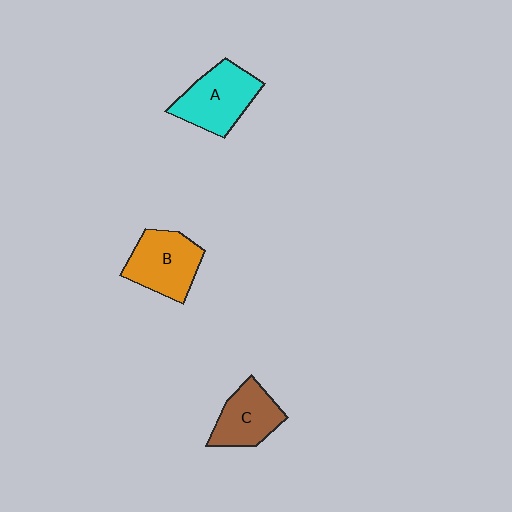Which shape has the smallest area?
Shape C (brown).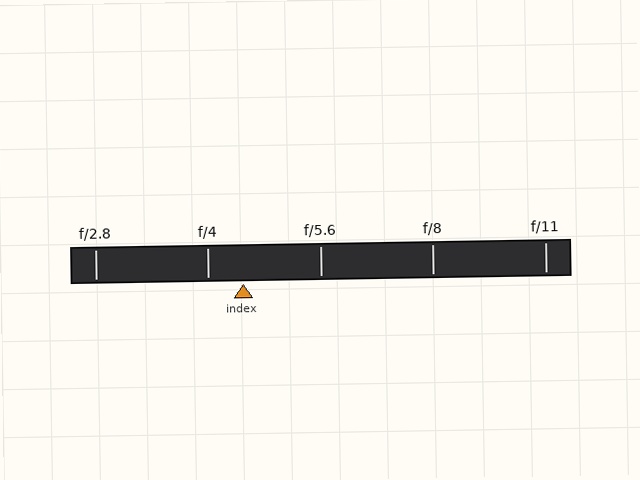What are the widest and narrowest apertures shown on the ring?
The widest aperture shown is f/2.8 and the narrowest is f/11.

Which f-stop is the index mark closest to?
The index mark is closest to f/4.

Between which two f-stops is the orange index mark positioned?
The index mark is between f/4 and f/5.6.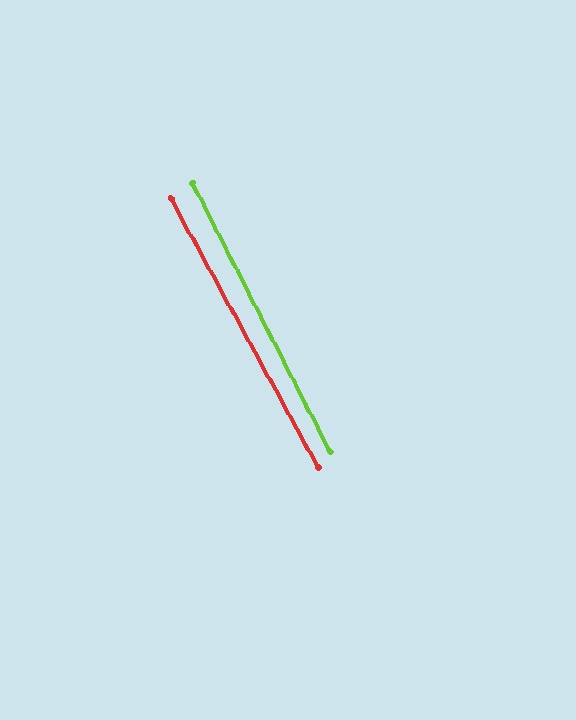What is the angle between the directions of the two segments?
Approximately 2 degrees.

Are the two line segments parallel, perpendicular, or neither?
Parallel — their directions differ by only 1.7°.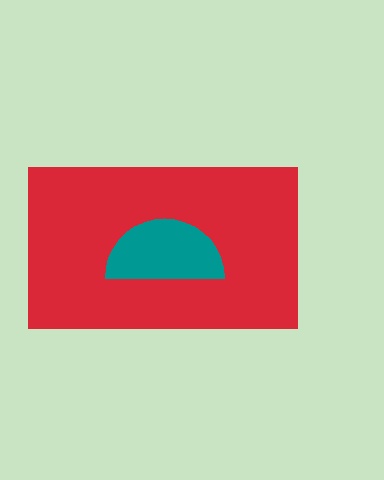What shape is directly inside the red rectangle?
The teal semicircle.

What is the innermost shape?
The teal semicircle.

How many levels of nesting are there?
2.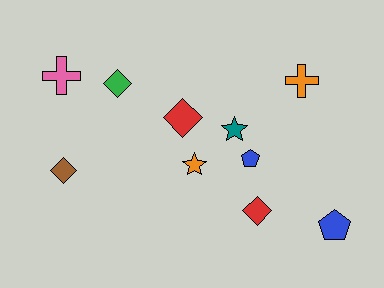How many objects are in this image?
There are 10 objects.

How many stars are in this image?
There are 2 stars.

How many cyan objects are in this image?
There are no cyan objects.